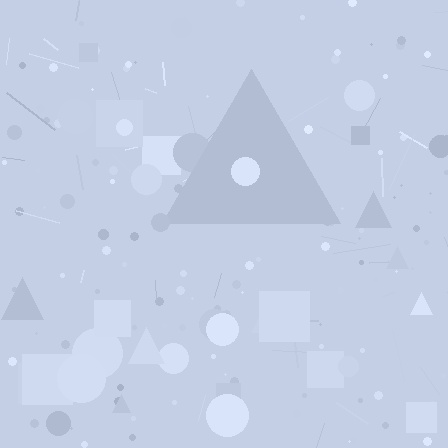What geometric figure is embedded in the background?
A triangle is embedded in the background.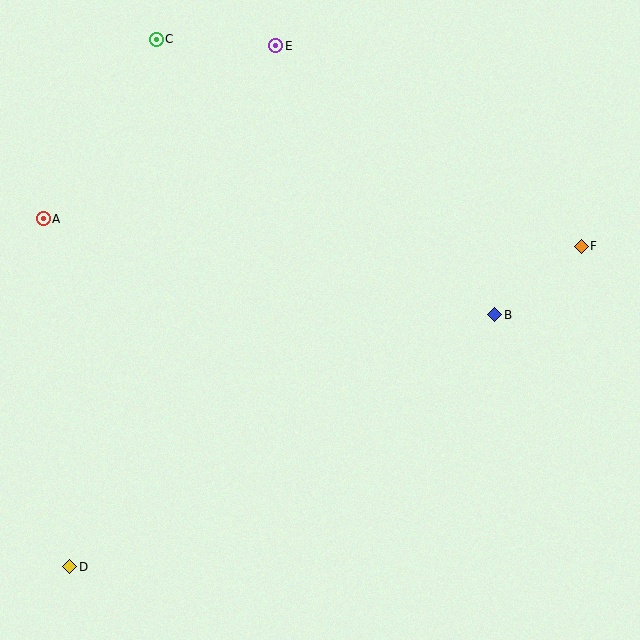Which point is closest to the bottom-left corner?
Point D is closest to the bottom-left corner.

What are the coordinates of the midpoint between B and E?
The midpoint between B and E is at (385, 180).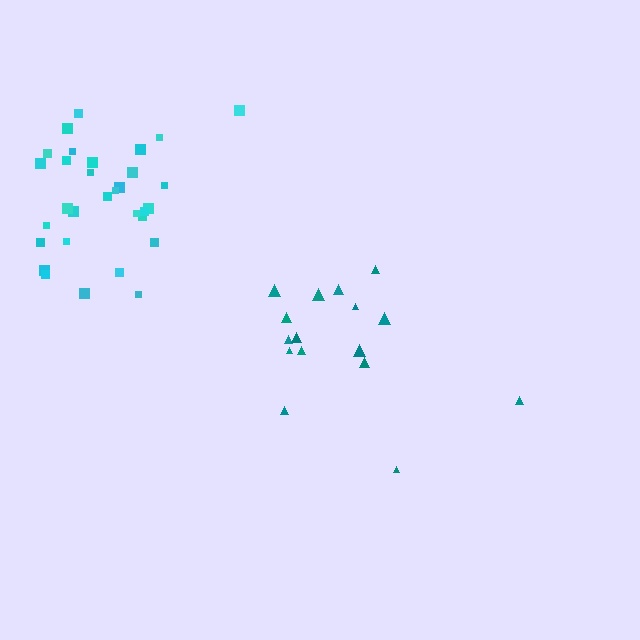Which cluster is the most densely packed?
Cyan.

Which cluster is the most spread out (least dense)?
Teal.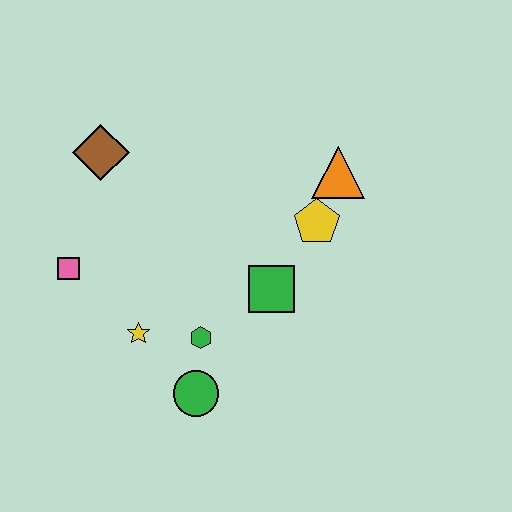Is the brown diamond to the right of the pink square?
Yes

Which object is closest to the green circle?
The green hexagon is closest to the green circle.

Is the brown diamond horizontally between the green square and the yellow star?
No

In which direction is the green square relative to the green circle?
The green square is above the green circle.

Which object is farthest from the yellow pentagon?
The pink square is farthest from the yellow pentagon.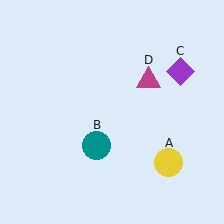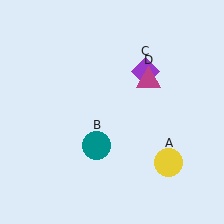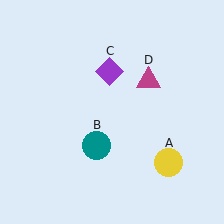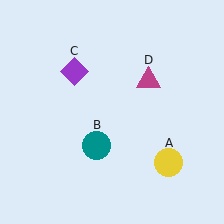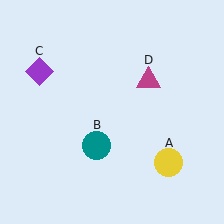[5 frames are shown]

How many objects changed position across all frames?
1 object changed position: purple diamond (object C).